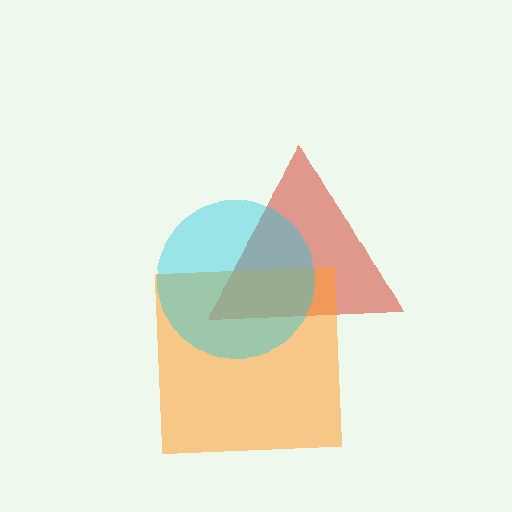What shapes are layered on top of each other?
The layered shapes are: a red triangle, an orange square, a cyan circle.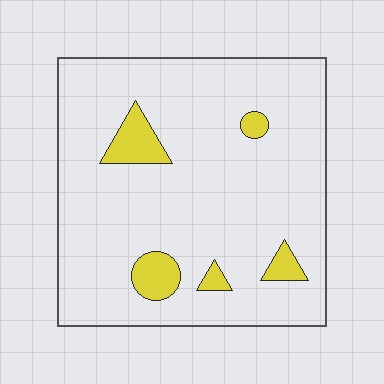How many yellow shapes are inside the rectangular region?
5.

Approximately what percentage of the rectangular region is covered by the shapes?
Approximately 10%.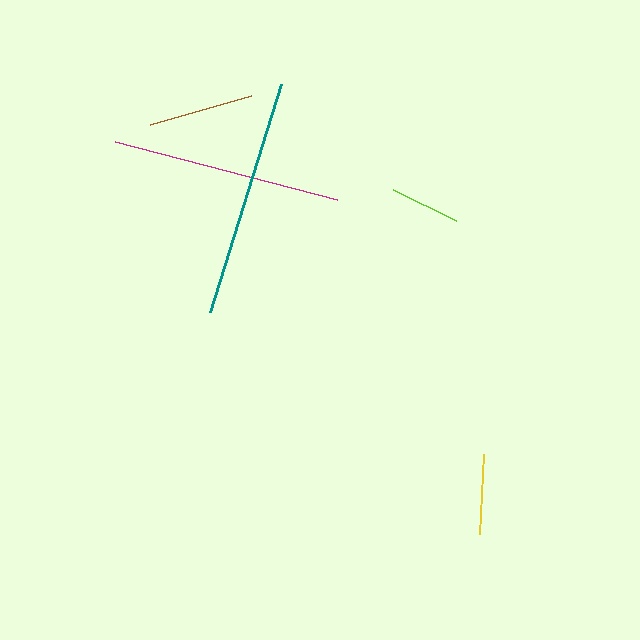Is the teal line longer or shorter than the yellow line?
The teal line is longer than the yellow line.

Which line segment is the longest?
The teal line is the longest at approximately 239 pixels.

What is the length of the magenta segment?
The magenta segment is approximately 229 pixels long.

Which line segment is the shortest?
The lime line is the shortest at approximately 70 pixels.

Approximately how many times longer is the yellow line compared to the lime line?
The yellow line is approximately 1.2 times the length of the lime line.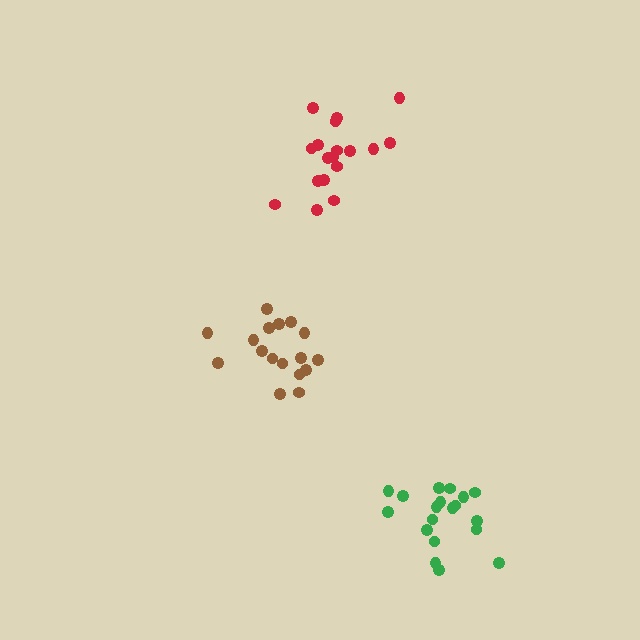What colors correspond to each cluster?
The clusters are colored: brown, green, red.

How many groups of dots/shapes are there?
There are 3 groups.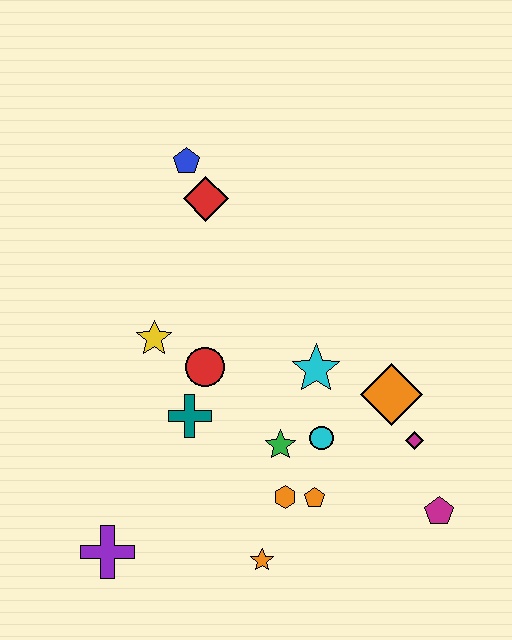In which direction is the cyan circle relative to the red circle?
The cyan circle is to the right of the red circle.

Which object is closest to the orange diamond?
The magenta diamond is closest to the orange diamond.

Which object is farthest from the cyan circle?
The blue pentagon is farthest from the cyan circle.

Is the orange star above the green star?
No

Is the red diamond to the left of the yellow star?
No